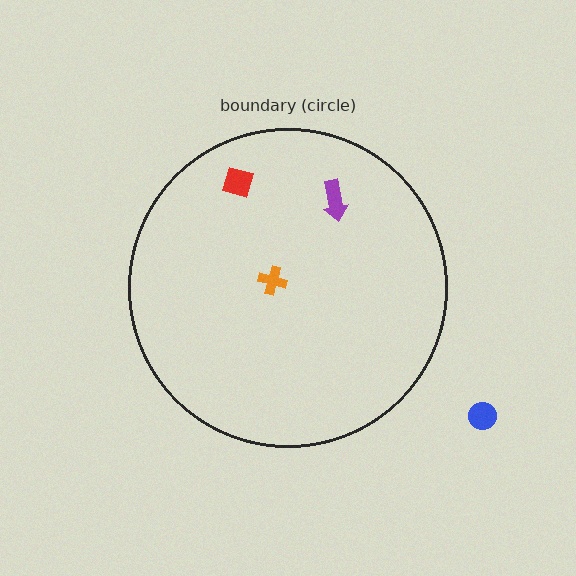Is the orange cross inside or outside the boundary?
Inside.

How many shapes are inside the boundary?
3 inside, 1 outside.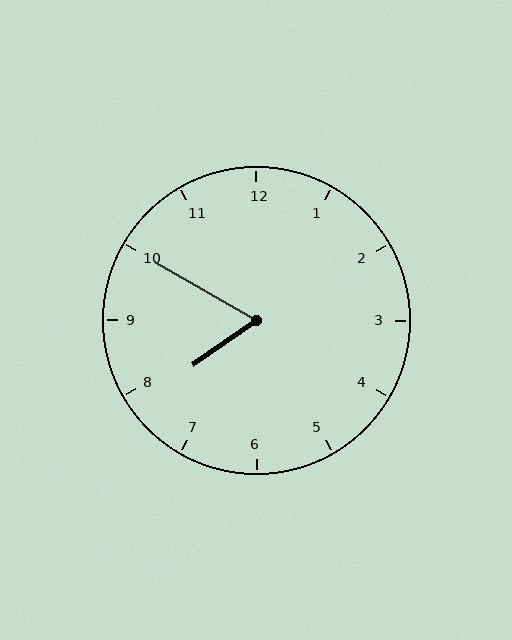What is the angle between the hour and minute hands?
Approximately 65 degrees.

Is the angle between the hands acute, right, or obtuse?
It is acute.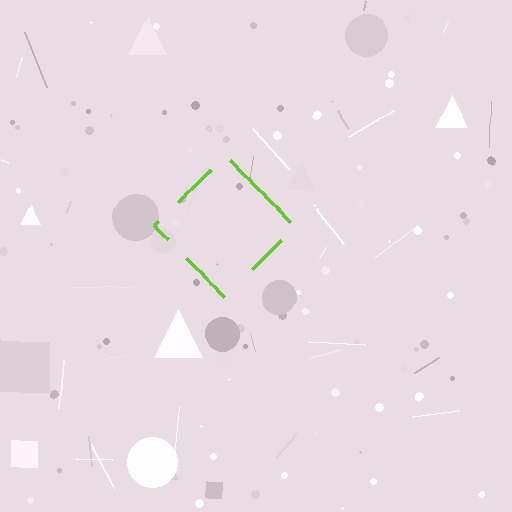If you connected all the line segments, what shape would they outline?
They would outline a diamond.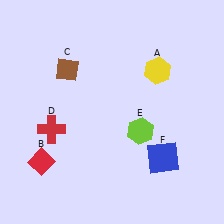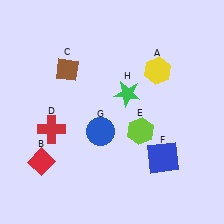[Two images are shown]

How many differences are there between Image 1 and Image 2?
There are 2 differences between the two images.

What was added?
A blue circle (G), a green star (H) were added in Image 2.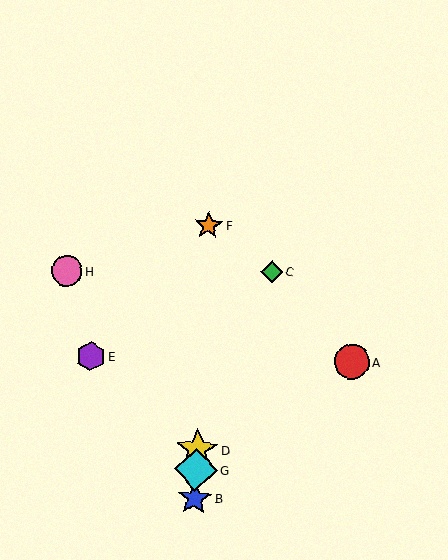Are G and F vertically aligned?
Yes, both are at x≈196.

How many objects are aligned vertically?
4 objects (B, D, F, G) are aligned vertically.